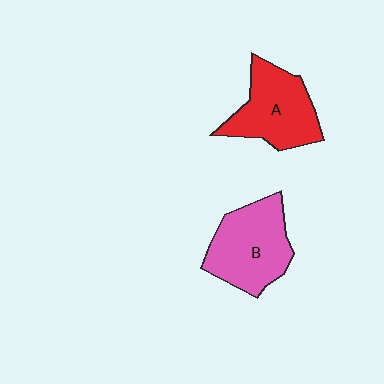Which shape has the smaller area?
Shape A (red).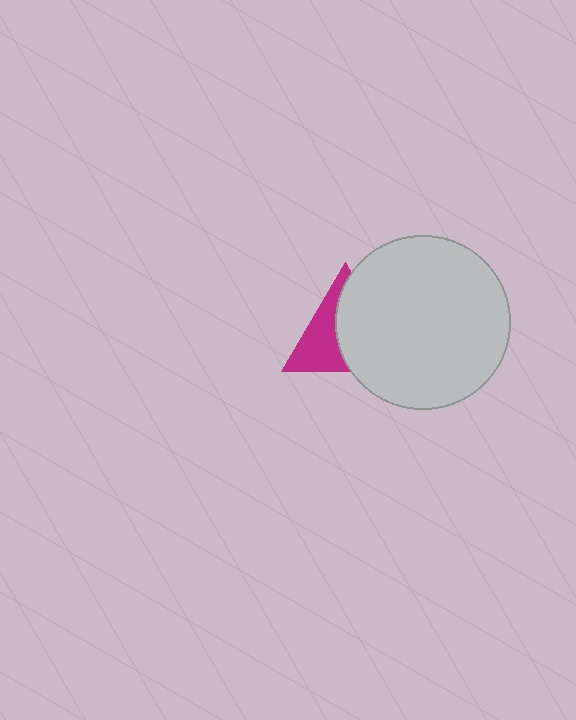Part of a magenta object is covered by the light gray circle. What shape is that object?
It is a triangle.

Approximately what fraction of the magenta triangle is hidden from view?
Roughly 57% of the magenta triangle is hidden behind the light gray circle.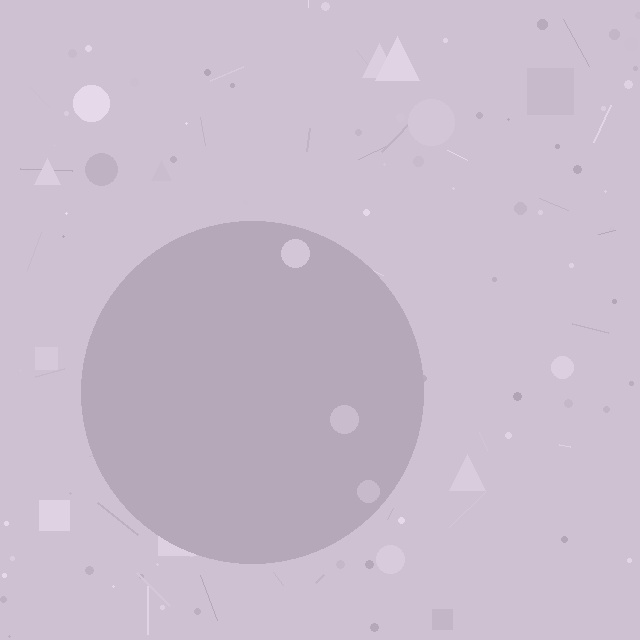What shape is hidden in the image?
A circle is hidden in the image.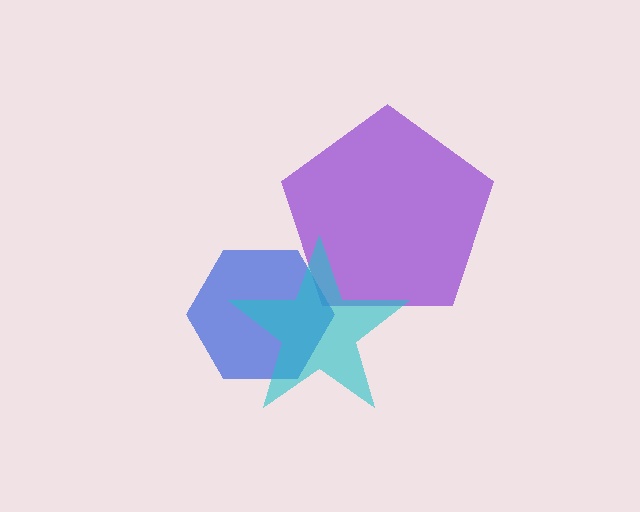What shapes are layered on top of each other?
The layered shapes are: a purple pentagon, a blue hexagon, a cyan star.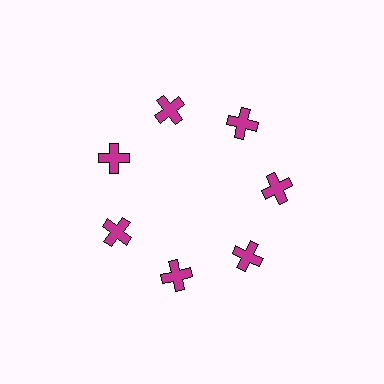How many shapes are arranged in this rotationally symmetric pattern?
There are 7 shapes, arranged in 7 groups of 1.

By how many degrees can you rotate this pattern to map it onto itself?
The pattern maps onto itself every 51 degrees of rotation.